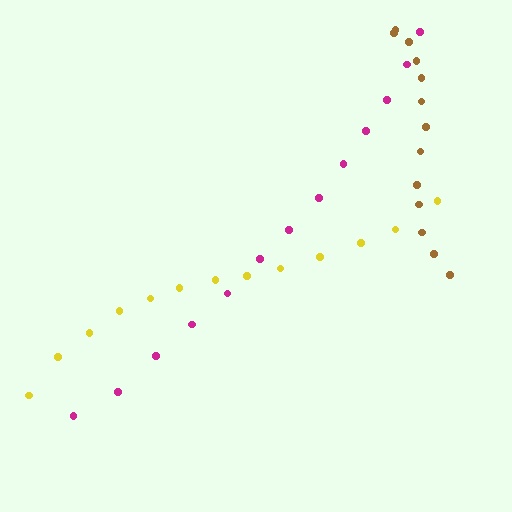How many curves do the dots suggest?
There are 3 distinct paths.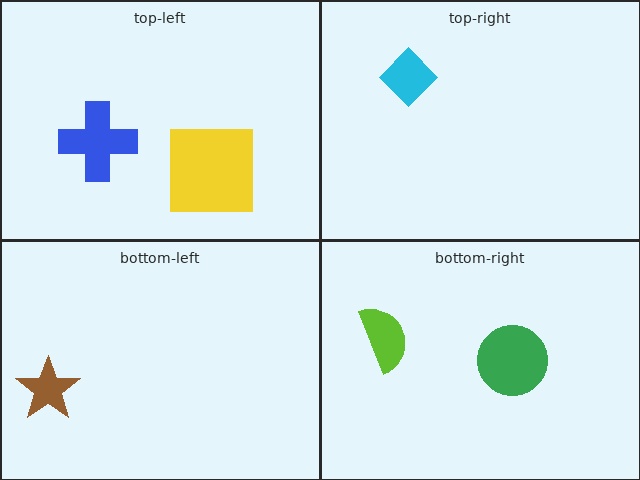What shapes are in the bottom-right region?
The green circle, the lime semicircle.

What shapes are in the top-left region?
The yellow square, the blue cross.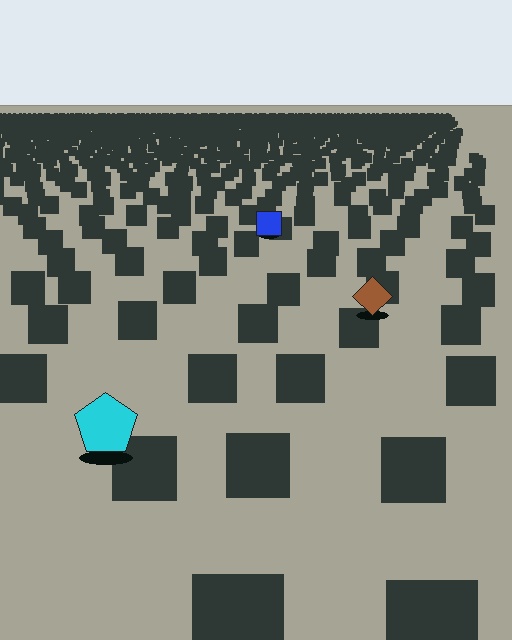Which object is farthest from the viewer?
The blue square is farthest from the viewer. It appears smaller and the ground texture around it is denser.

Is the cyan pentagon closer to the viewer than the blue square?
Yes. The cyan pentagon is closer — you can tell from the texture gradient: the ground texture is coarser near it.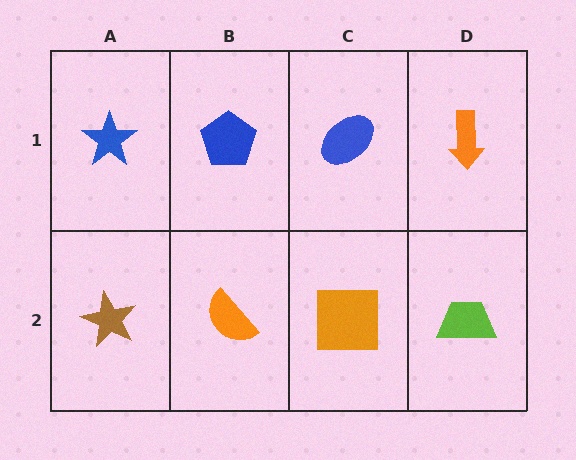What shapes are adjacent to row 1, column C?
An orange square (row 2, column C), a blue pentagon (row 1, column B), an orange arrow (row 1, column D).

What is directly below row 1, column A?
A brown star.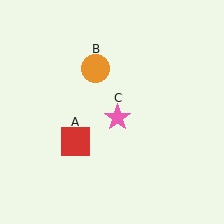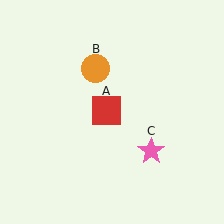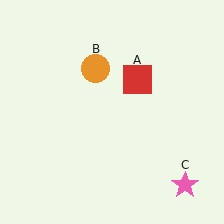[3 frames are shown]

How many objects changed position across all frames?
2 objects changed position: red square (object A), pink star (object C).